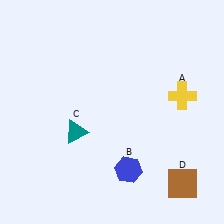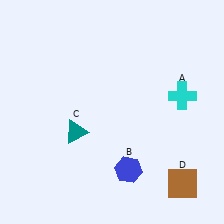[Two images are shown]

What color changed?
The cross (A) changed from yellow in Image 1 to cyan in Image 2.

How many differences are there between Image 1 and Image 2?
There is 1 difference between the two images.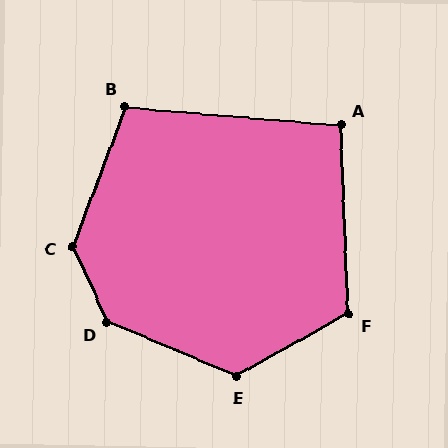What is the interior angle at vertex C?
Approximately 135 degrees (obtuse).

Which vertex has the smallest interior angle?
A, at approximately 97 degrees.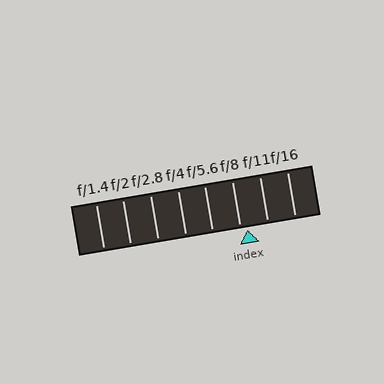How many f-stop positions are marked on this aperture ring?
There are 8 f-stop positions marked.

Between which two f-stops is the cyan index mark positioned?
The index mark is between f/8 and f/11.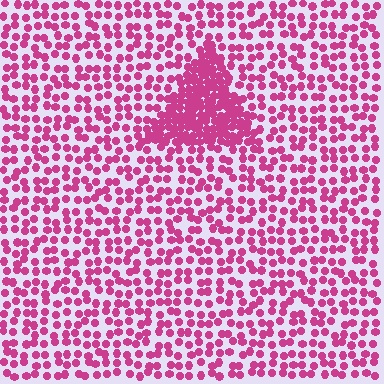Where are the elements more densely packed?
The elements are more densely packed inside the triangle boundary.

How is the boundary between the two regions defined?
The boundary is defined by a change in element density (approximately 2.4x ratio). All elements are the same color, size, and shape.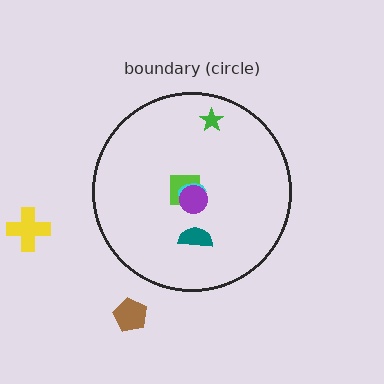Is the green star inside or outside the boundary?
Inside.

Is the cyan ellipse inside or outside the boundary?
Inside.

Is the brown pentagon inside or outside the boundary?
Outside.